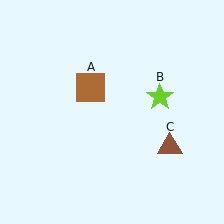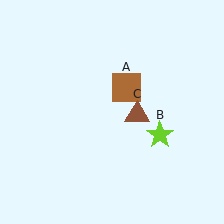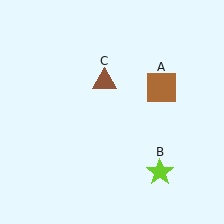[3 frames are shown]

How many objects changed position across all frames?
3 objects changed position: brown square (object A), lime star (object B), brown triangle (object C).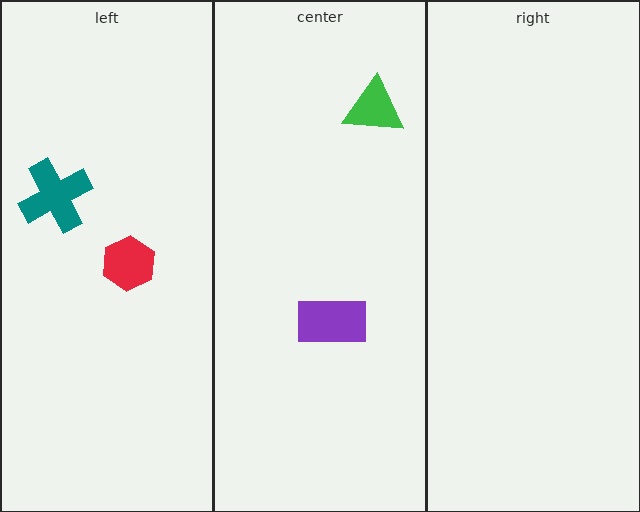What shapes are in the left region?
The red hexagon, the teal cross.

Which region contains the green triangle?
The center region.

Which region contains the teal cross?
The left region.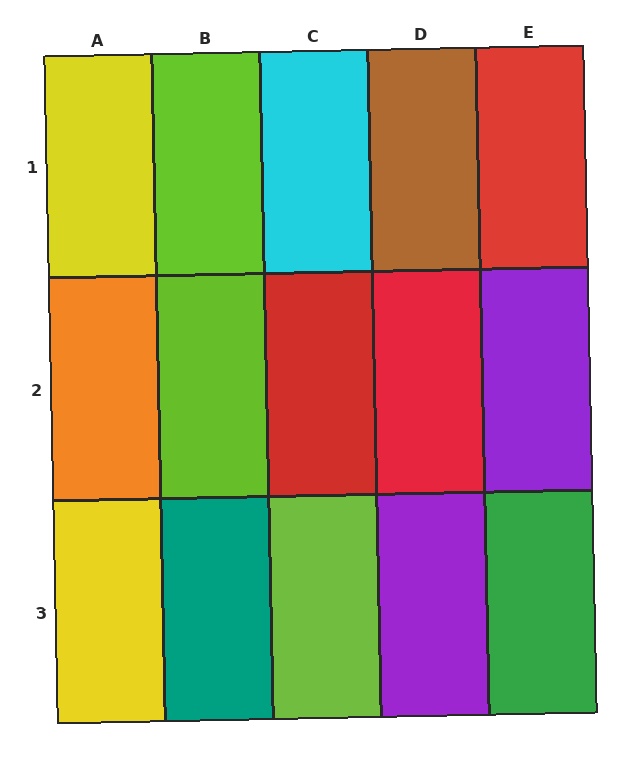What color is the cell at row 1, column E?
Red.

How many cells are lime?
3 cells are lime.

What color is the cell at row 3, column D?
Purple.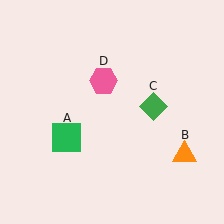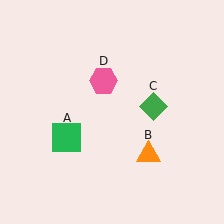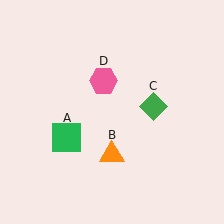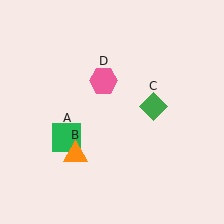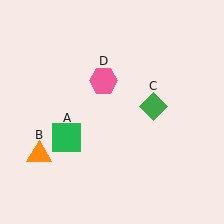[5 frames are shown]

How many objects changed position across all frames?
1 object changed position: orange triangle (object B).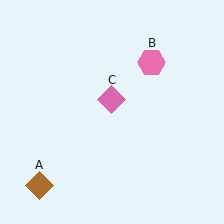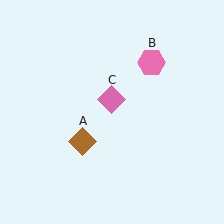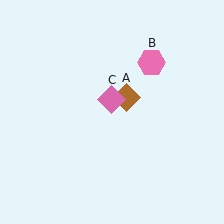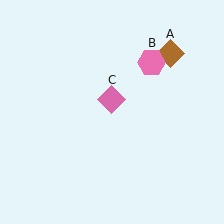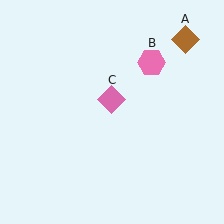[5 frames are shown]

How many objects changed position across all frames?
1 object changed position: brown diamond (object A).